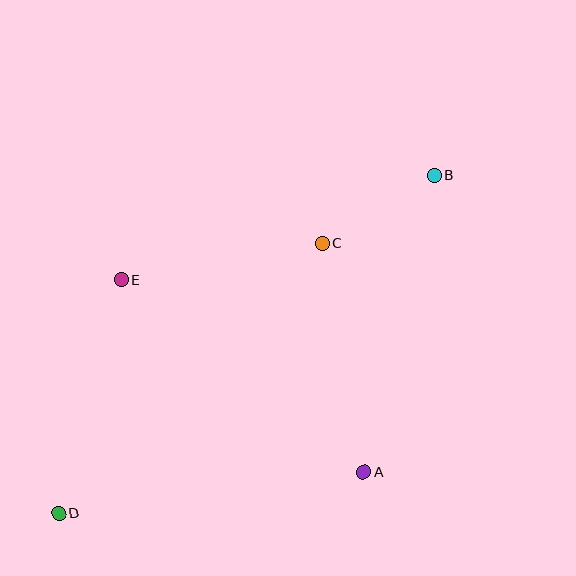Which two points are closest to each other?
Points B and C are closest to each other.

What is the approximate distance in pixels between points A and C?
The distance between A and C is approximately 232 pixels.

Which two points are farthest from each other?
Points B and D are farthest from each other.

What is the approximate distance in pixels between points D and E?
The distance between D and E is approximately 241 pixels.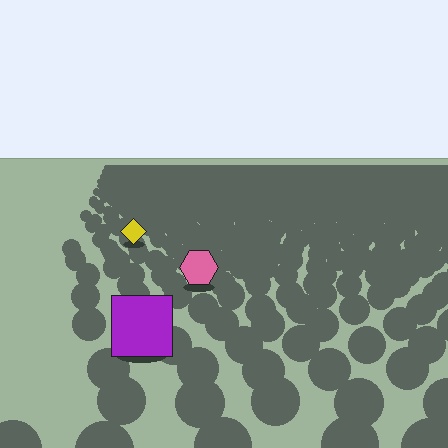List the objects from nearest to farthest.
From nearest to farthest: the purple square, the pink hexagon, the yellow diamond.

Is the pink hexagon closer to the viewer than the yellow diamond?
Yes. The pink hexagon is closer — you can tell from the texture gradient: the ground texture is coarser near it.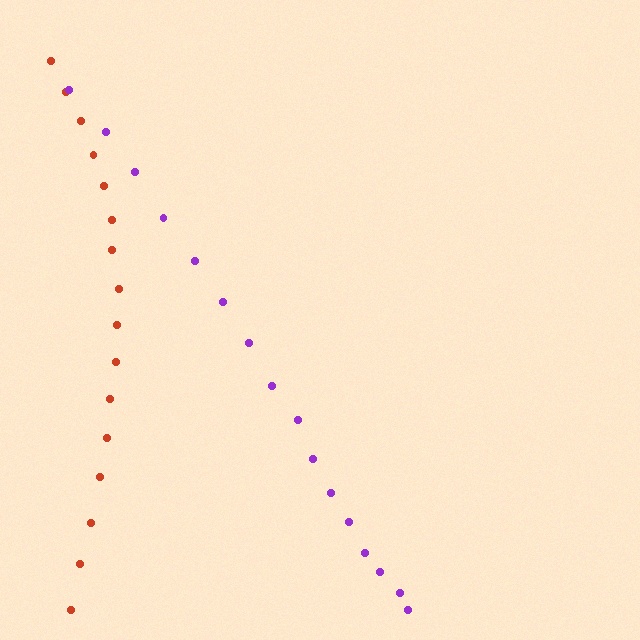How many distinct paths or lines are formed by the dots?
There are 2 distinct paths.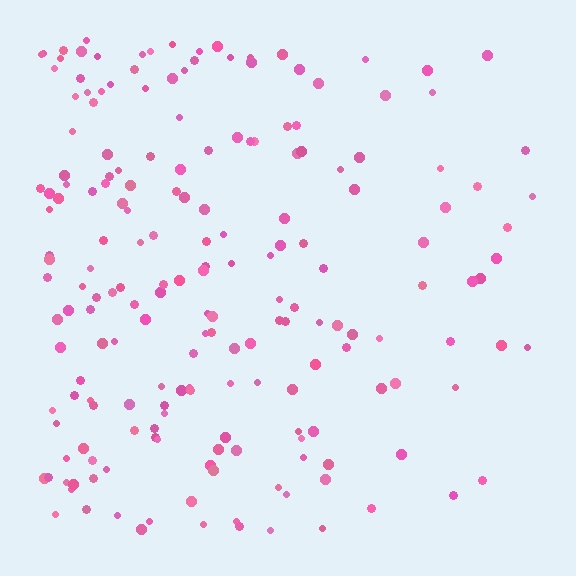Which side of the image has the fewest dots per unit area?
The right.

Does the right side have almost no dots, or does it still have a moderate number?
Still a moderate number, just noticeably fewer than the left.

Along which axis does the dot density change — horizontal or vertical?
Horizontal.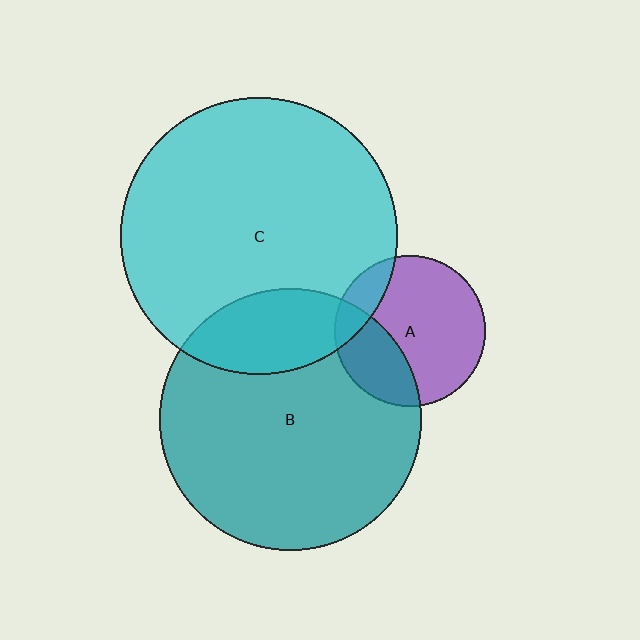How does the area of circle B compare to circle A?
Approximately 3.0 times.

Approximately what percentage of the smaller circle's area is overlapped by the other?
Approximately 20%.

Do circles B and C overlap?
Yes.